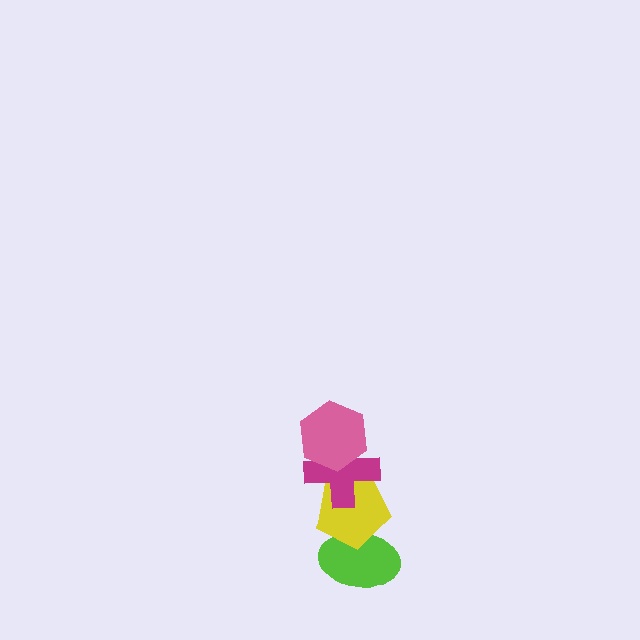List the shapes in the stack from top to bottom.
From top to bottom: the pink hexagon, the magenta cross, the yellow pentagon, the lime ellipse.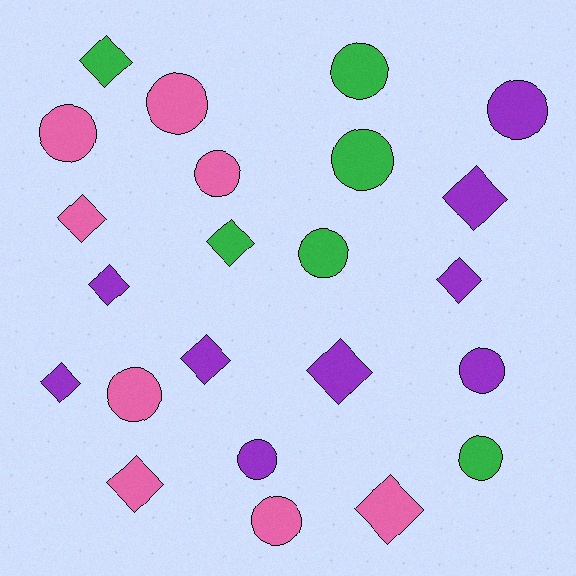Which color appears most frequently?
Purple, with 9 objects.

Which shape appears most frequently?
Circle, with 12 objects.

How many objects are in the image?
There are 23 objects.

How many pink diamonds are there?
There are 3 pink diamonds.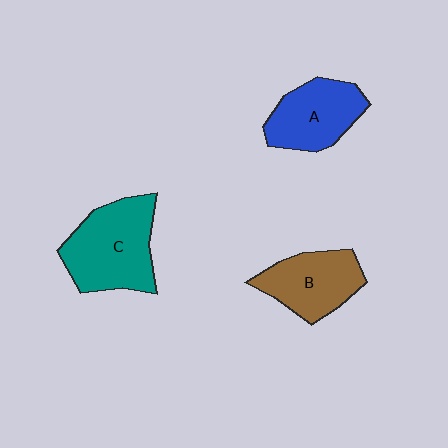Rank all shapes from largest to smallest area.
From largest to smallest: C (teal), A (blue), B (brown).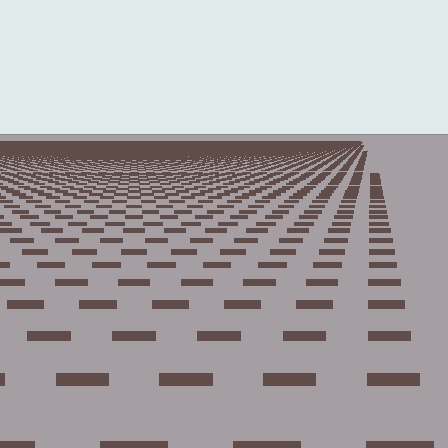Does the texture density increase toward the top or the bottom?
Density increases toward the top.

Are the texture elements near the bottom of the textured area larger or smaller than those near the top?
Larger. Near the bottom, elements are closer to the viewer and appear at a bigger on-screen size.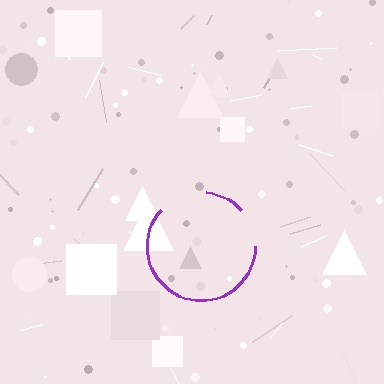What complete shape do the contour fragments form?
The contour fragments form a circle.